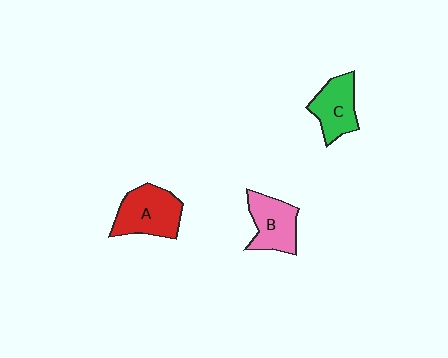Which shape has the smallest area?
Shape C (green).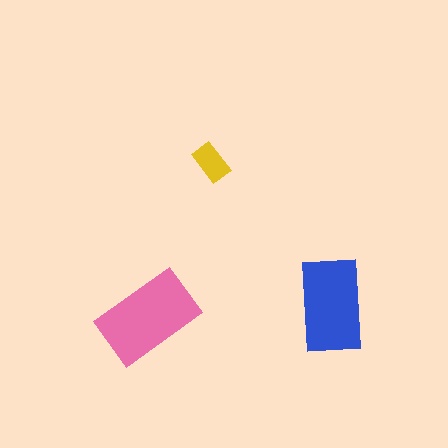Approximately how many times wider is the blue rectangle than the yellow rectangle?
About 2.5 times wider.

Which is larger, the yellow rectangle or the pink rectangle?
The pink one.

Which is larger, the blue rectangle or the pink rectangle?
The pink one.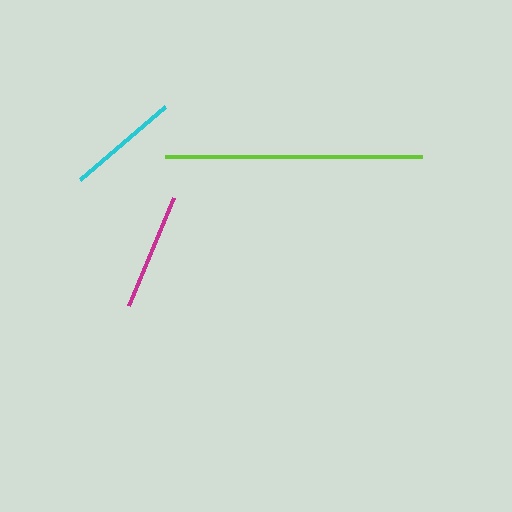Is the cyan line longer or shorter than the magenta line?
The magenta line is longer than the cyan line.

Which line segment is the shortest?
The cyan line is the shortest at approximately 112 pixels.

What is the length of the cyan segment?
The cyan segment is approximately 112 pixels long.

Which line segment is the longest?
The lime line is the longest at approximately 256 pixels.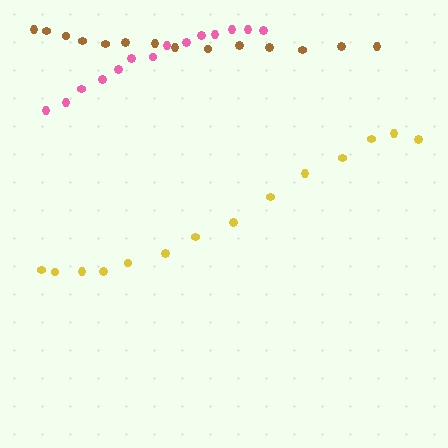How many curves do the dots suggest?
There are 3 distinct paths.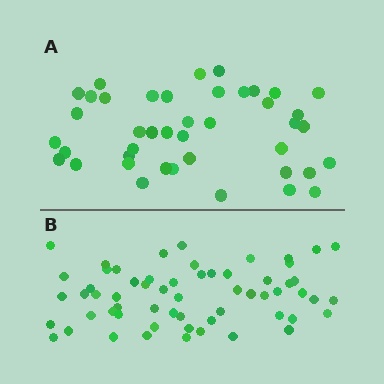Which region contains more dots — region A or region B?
Region B (the bottom region) has more dots.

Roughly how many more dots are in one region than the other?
Region B has approximately 20 more dots than region A.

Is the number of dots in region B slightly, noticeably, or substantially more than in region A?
Region B has noticeably more, but not dramatically so. The ratio is roughly 1.4 to 1.